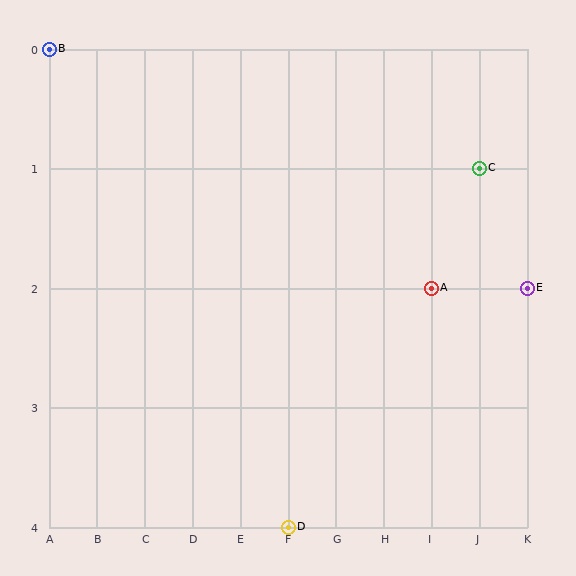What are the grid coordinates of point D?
Point D is at grid coordinates (F, 4).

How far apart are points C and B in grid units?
Points C and B are 9 columns and 1 row apart (about 9.1 grid units diagonally).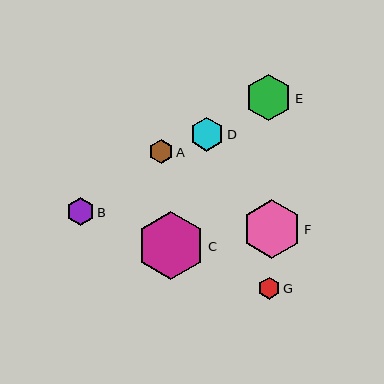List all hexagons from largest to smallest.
From largest to smallest: C, F, E, D, B, A, G.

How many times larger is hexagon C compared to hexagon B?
Hexagon C is approximately 2.4 times the size of hexagon B.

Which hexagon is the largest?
Hexagon C is the largest with a size of approximately 68 pixels.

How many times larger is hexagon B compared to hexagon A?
Hexagon B is approximately 1.1 times the size of hexagon A.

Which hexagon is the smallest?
Hexagon G is the smallest with a size of approximately 22 pixels.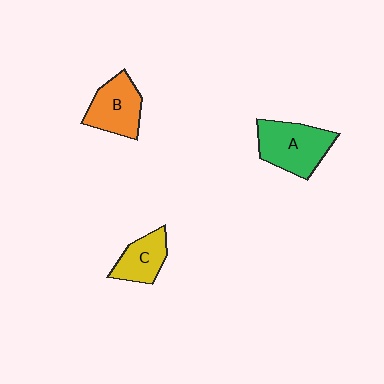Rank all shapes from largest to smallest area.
From largest to smallest: A (green), B (orange), C (yellow).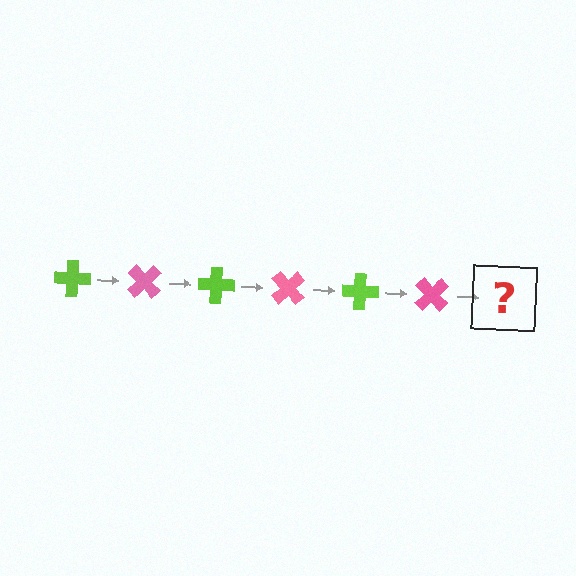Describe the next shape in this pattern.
It should be a lime cross, rotated 270 degrees from the start.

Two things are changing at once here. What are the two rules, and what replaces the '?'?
The two rules are that it rotates 45 degrees each step and the color cycles through lime and pink. The '?' should be a lime cross, rotated 270 degrees from the start.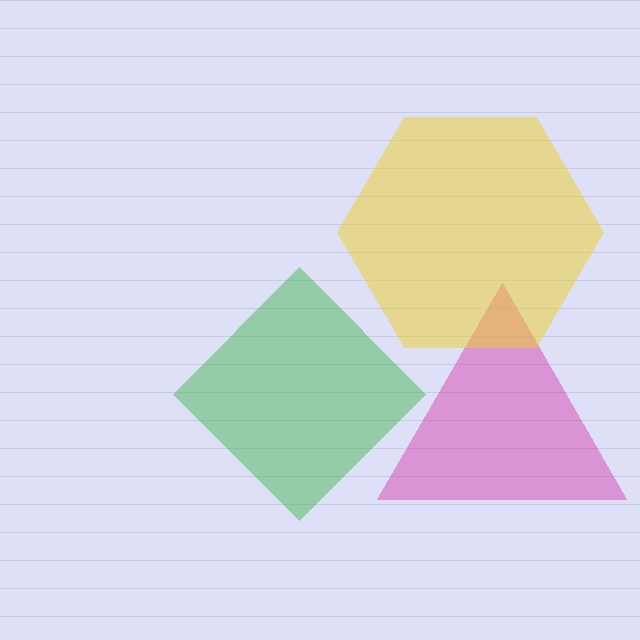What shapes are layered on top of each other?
The layered shapes are: a magenta triangle, a green diamond, a yellow hexagon.